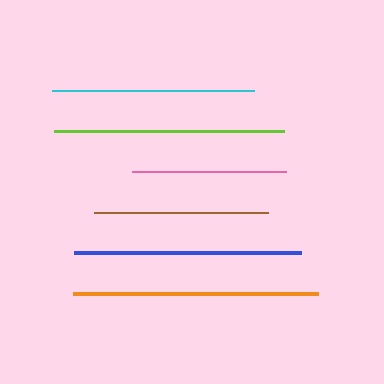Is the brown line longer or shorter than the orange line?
The orange line is longer than the brown line.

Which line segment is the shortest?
The pink line is the shortest at approximately 154 pixels.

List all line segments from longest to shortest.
From longest to shortest: orange, lime, blue, cyan, brown, pink.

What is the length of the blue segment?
The blue segment is approximately 228 pixels long.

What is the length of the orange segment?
The orange segment is approximately 245 pixels long.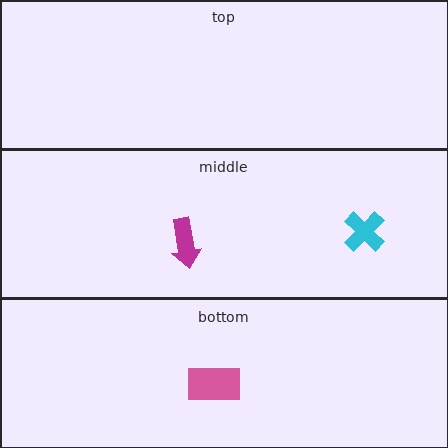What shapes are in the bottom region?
The pink rectangle.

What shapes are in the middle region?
The cyan cross, the magenta arrow.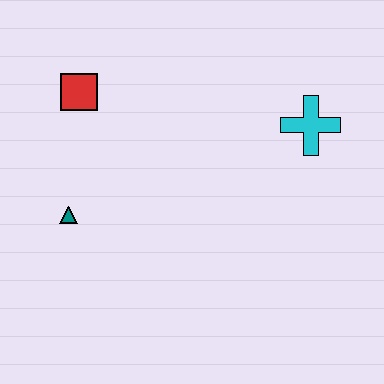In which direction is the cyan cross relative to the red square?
The cyan cross is to the right of the red square.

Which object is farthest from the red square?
The cyan cross is farthest from the red square.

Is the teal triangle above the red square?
No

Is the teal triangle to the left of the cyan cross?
Yes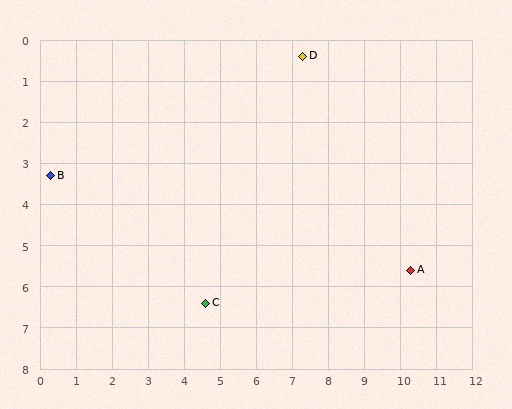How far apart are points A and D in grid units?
Points A and D are about 6.0 grid units apart.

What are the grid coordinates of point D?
Point D is at approximately (7.3, 0.4).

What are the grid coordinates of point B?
Point B is at approximately (0.3, 3.3).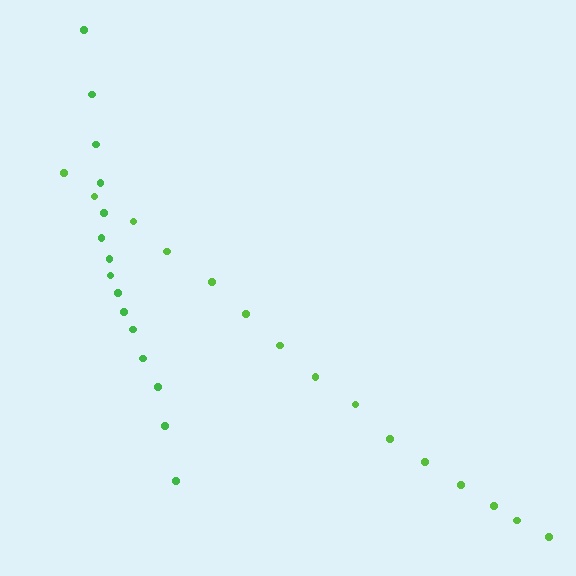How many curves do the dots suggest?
There are 2 distinct paths.